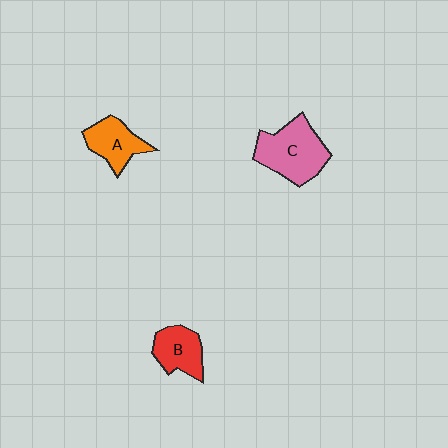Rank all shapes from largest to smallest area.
From largest to smallest: C (pink), A (orange), B (red).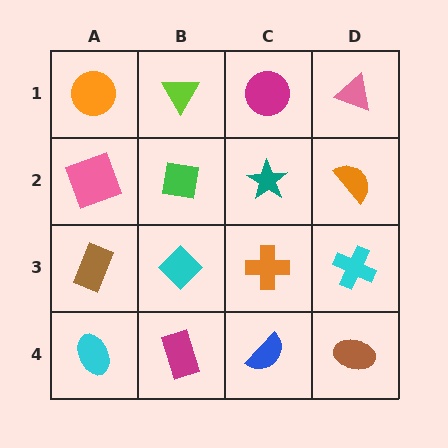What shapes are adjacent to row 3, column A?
A pink square (row 2, column A), a cyan ellipse (row 4, column A), a cyan diamond (row 3, column B).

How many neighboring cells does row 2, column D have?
3.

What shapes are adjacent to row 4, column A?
A brown rectangle (row 3, column A), a magenta rectangle (row 4, column B).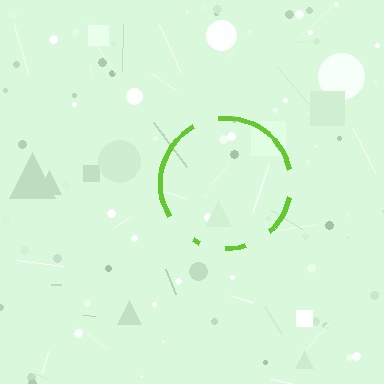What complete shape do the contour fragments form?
The contour fragments form a circle.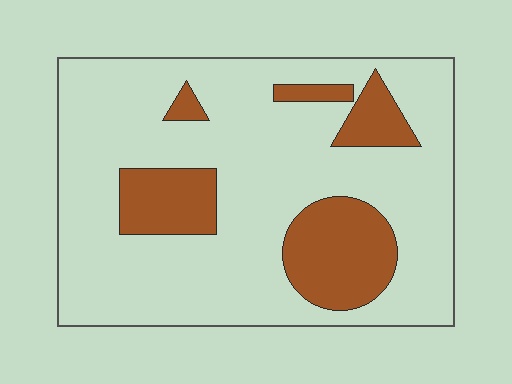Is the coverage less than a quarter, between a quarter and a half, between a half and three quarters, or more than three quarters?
Less than a quarter.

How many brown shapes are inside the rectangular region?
5.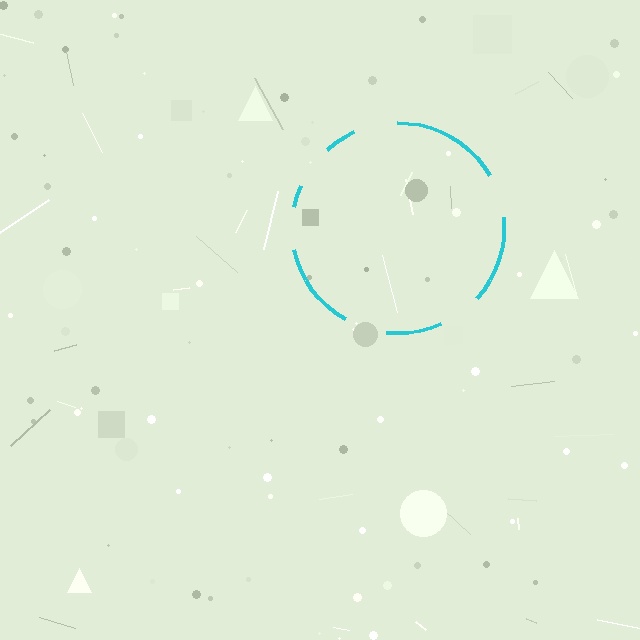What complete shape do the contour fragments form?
The contour fragments form a circle.